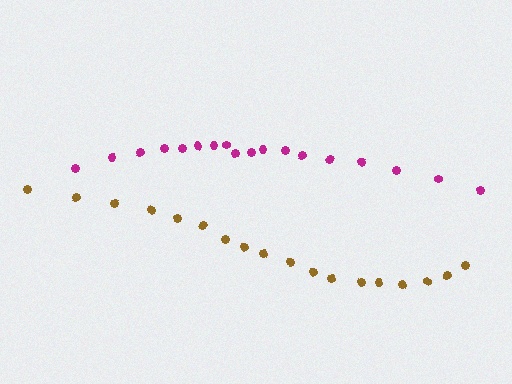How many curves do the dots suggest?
There are 2 distinct paths.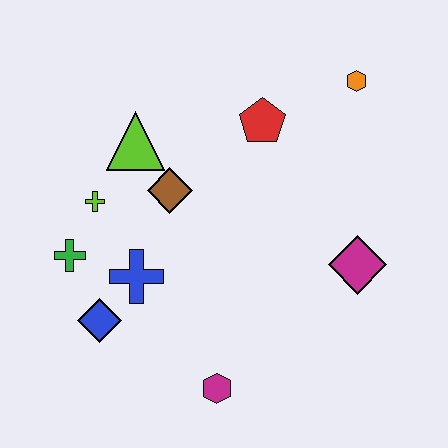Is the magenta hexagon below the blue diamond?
Yes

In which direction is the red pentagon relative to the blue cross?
The red pentagon is above the blue cross.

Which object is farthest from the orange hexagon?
The blue diamond is farthest from the orange hexagon.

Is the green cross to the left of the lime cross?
Yes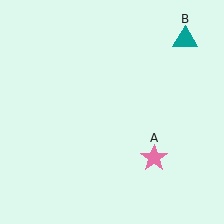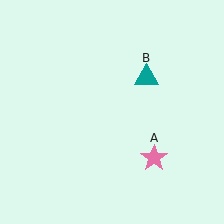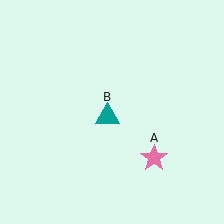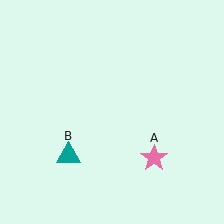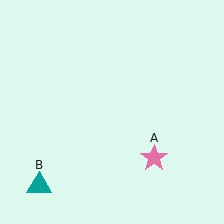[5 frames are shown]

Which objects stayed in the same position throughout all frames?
Pink star (object A) remained stationary.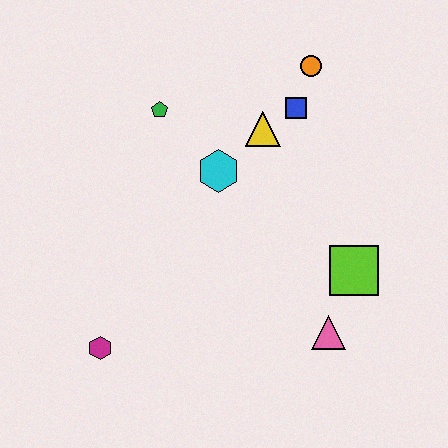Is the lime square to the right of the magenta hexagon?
Yes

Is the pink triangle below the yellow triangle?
Yes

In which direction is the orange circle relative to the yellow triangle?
The orange circle is above the yellow triangle.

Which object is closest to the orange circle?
The blue square is closest to the orange circle.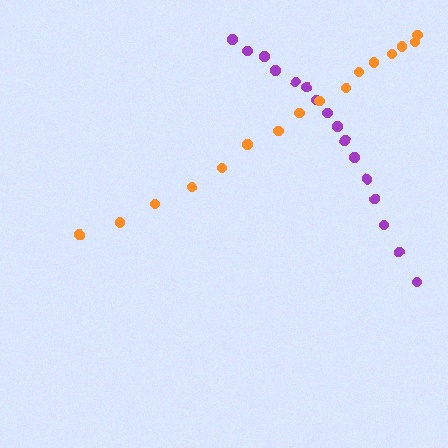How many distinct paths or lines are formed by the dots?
There are 2 distinct paths.